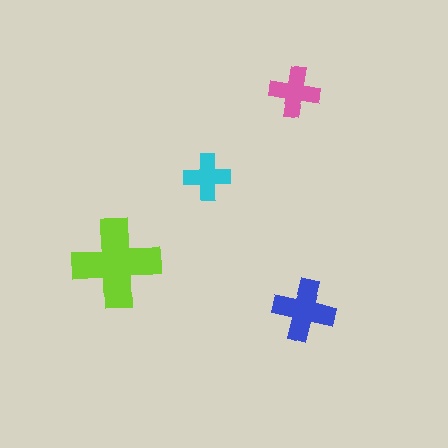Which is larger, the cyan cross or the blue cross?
The blue one.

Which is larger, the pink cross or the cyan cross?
The pink one.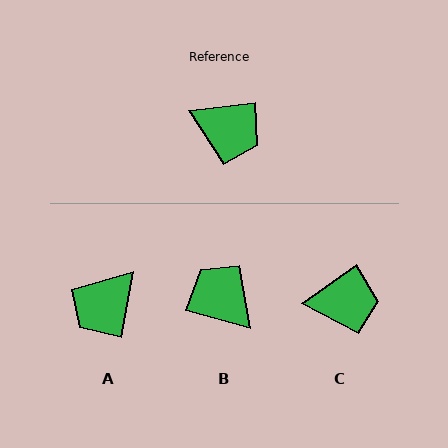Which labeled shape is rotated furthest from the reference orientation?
B, about 157 degrees away.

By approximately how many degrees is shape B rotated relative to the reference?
Approximately 157 degrees counter-clockwise.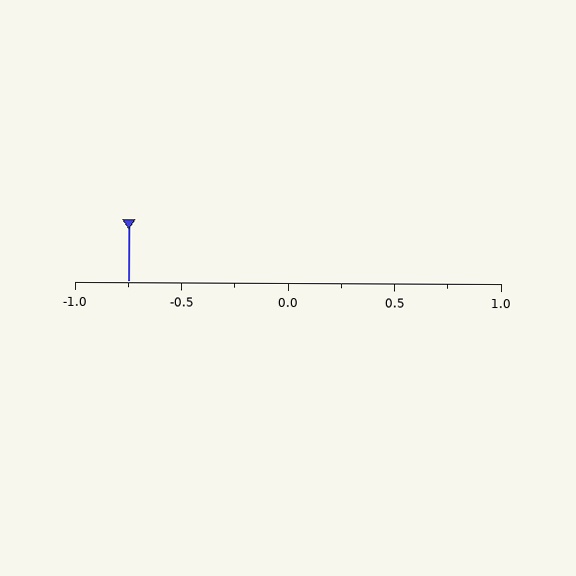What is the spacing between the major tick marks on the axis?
The major ticks are spaced 0.5 apart.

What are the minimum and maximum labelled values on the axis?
The axis runs from -1.0 to 1.0.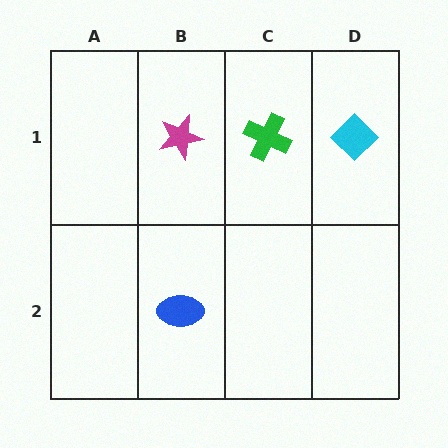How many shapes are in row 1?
3 shapes.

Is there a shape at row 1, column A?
No, that cell is empty.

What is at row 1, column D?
A cyan diamond.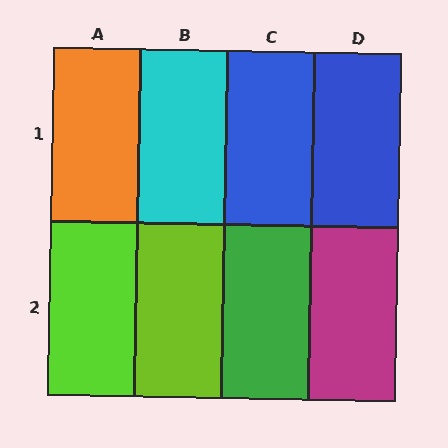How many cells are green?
1 cell is green.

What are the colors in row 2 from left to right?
Lime, lime, green, magenta.